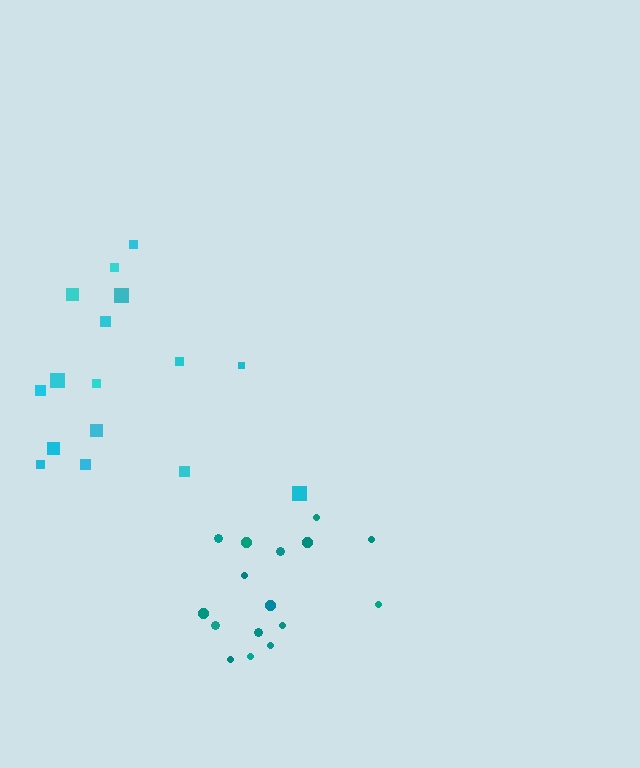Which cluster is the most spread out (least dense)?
Cyan.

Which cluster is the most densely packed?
Teal.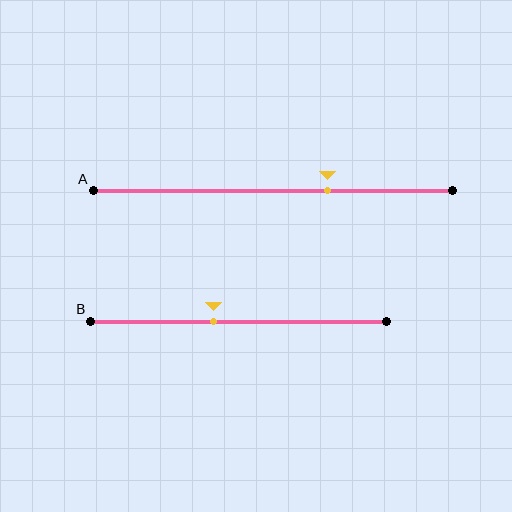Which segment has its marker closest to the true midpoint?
Segment B has its marker closest to the true midpoint.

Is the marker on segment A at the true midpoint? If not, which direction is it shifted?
No, the marker on segment A is shifted to the right by about 15% of the segment length.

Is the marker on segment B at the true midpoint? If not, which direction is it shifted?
No, the marker on segment B is shifted to the left by about 8% of the segment length.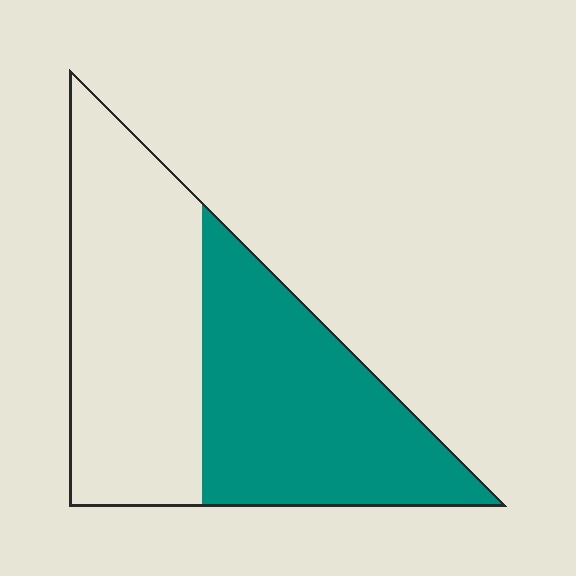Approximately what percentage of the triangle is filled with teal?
Approximately 50%.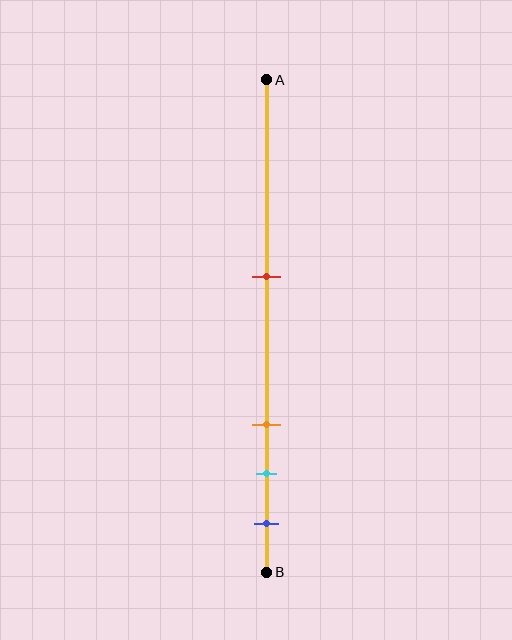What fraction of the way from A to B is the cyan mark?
The cyan mark is approximately 80% (0.8) of the way from A to B.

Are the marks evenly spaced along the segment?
No, the marks are not evenly spaced.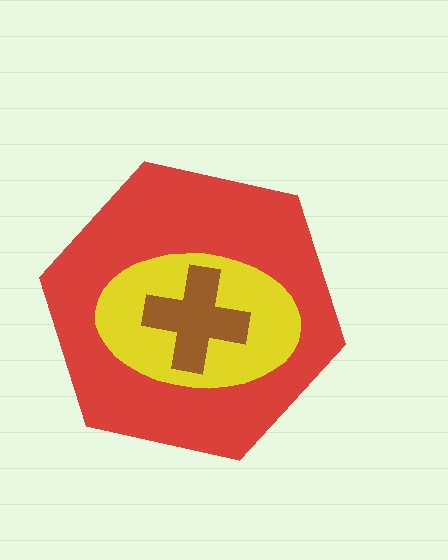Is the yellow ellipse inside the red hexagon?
Yes.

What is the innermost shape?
The brown cross.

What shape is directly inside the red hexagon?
The yellow ellipse.